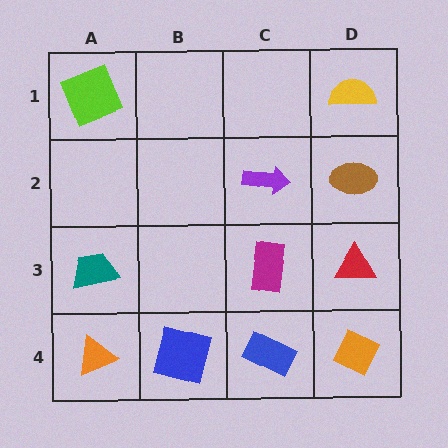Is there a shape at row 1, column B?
No, that cell is empty.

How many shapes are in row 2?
2 shapes.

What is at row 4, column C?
A blue rectangle.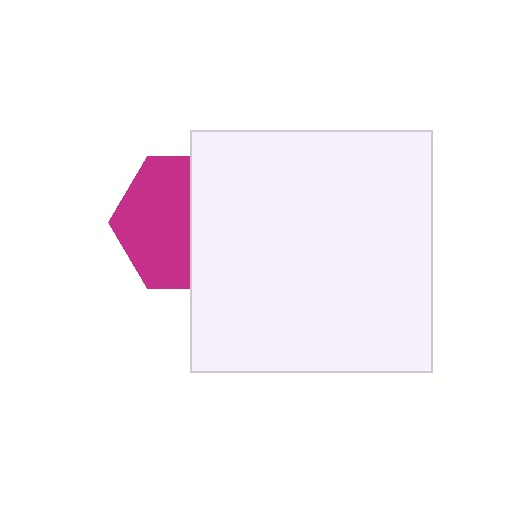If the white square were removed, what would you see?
You would see the complete magenta hexagon.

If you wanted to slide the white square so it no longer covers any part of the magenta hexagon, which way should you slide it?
Slide it right — that is the most direct way to separate the two shapes.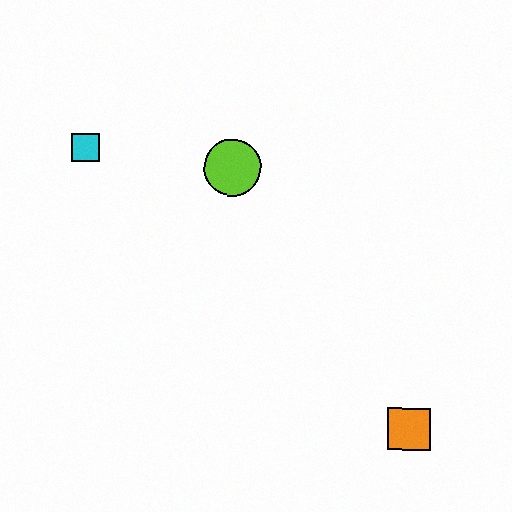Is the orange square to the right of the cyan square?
Yes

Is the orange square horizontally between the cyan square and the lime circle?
No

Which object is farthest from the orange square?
The cyan square is farthest from the orange square.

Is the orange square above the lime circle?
No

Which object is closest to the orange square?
The lime circle is closest to the orange square.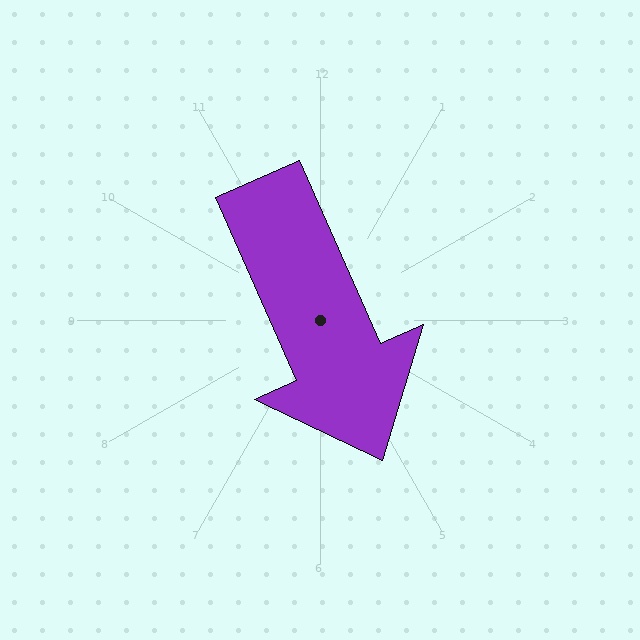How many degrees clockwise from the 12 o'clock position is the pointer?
Approximately 156 degrees.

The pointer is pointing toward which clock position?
Roughly 5 o'clock.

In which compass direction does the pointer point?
Southeast.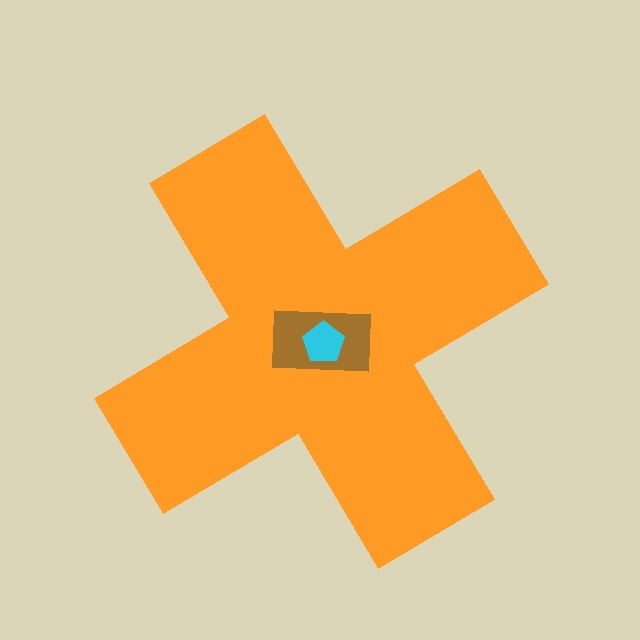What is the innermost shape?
The cyan pentagon.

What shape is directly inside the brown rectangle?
The cyan pentagon.